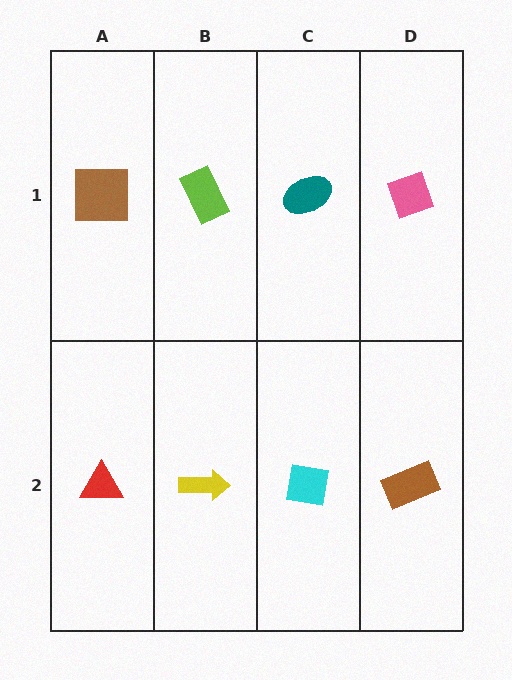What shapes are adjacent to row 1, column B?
A yellow arrow (row 2, column B), a brown square (row 1, column A), a teal ellipse (row 1, column C).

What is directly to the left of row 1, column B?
A brown square.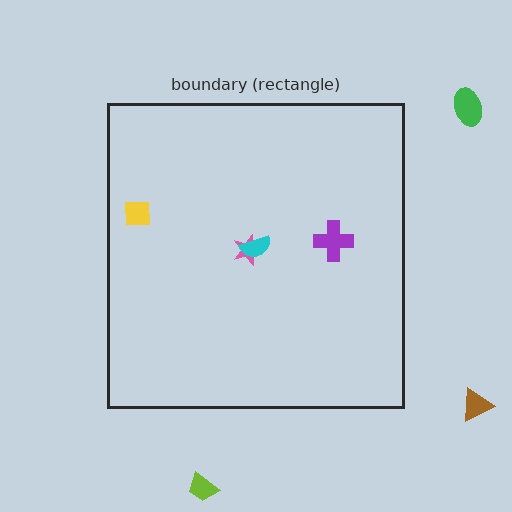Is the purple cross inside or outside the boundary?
Inside.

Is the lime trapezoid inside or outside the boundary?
Outside.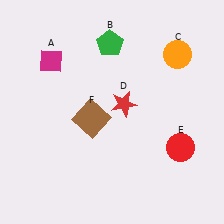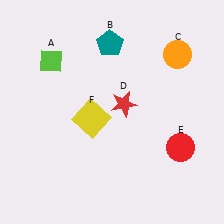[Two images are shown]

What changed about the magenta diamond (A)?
In Image 1, A is magenta. In Image 2, it changed to lime.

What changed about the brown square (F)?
In Image 1, F is brown. In Image 2, it changed to yellow.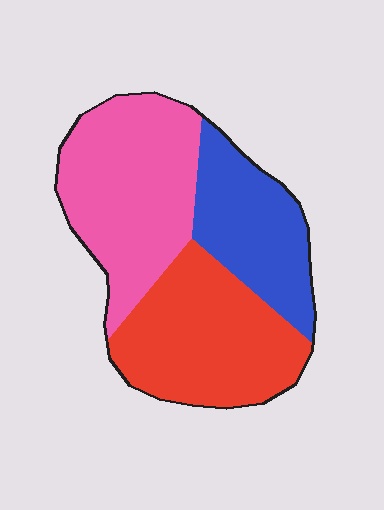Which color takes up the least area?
Blue, at roughly 25%.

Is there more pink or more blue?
Pink.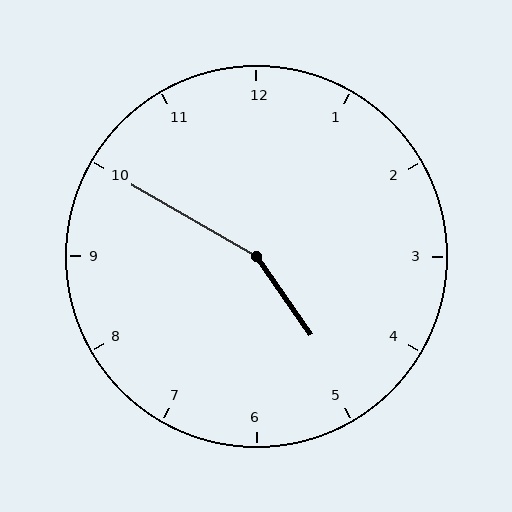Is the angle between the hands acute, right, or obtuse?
It is obtuse.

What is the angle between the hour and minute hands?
Approximately 155 degrees.